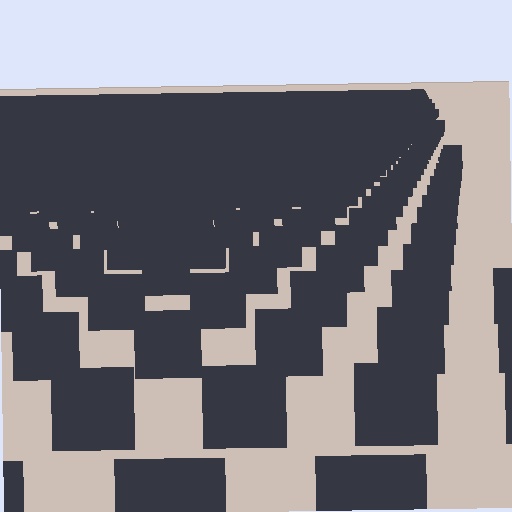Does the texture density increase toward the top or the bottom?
Density increases toward the top.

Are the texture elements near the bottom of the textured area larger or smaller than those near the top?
Larger. Near the bottom, elements are closer to the viewer and appear at a bigger on-screen size.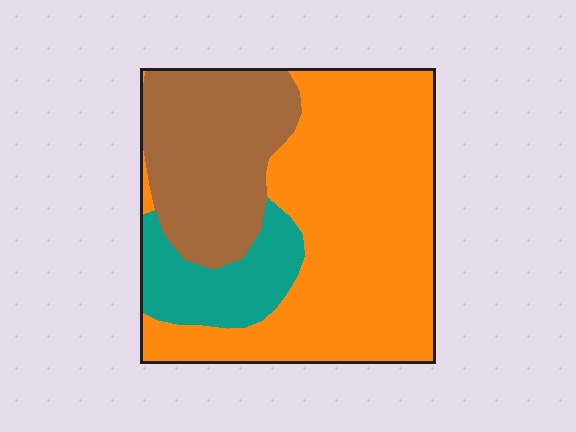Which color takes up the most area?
Orange, at roughly 60%.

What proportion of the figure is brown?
Brown covers around 30% of the figure.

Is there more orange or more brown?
Orange.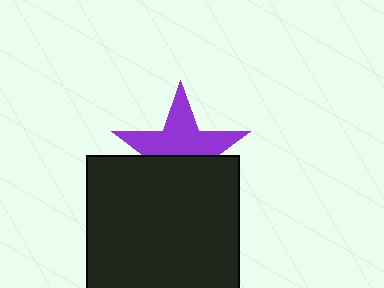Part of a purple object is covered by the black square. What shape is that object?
It is a star.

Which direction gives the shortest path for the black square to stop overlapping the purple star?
Moving down gives the shortest separation.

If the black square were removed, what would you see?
You would see the complete purple star.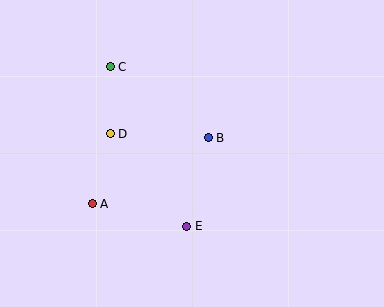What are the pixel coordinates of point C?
Point C is at (110, 67).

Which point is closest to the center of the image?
Point B at (208, 138) is closest to the center.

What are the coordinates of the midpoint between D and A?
The midpoint between D and A is at (101, 169).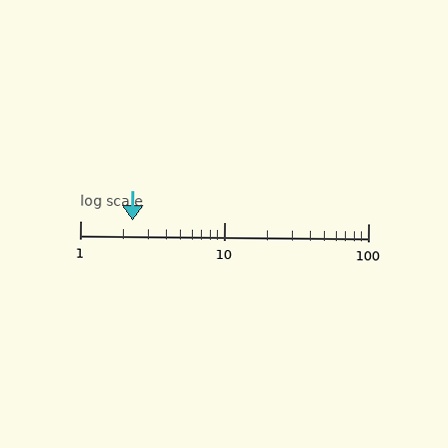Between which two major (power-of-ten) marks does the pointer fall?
The pointer is between 1 and 10.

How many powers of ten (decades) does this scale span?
The scale spans 2 decades, from 1 to 100.